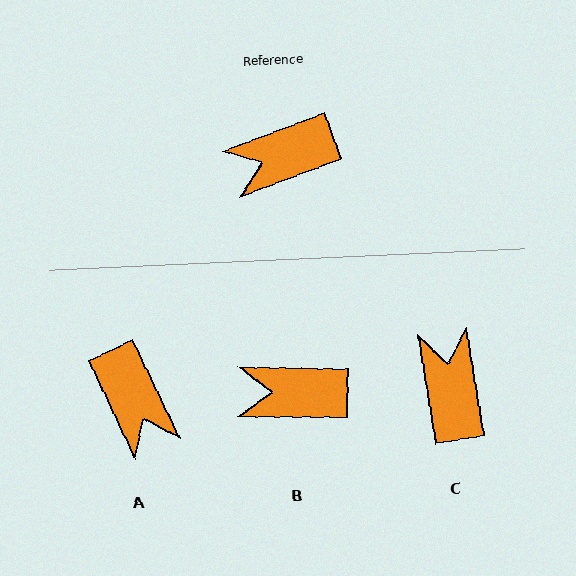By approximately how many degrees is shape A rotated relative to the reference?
Approximately 95 degrees counter-clockwise.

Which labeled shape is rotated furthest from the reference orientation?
C, about 101 degrees away.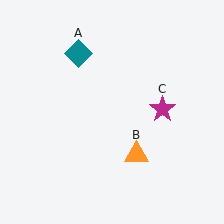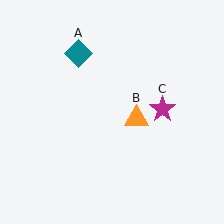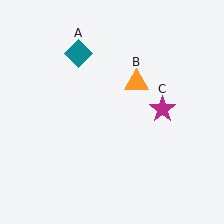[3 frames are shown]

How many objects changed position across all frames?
1 object changed position: orange triangle (object B).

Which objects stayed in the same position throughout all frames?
Teal diamond (object A) and magenta star (object C) remained stationary.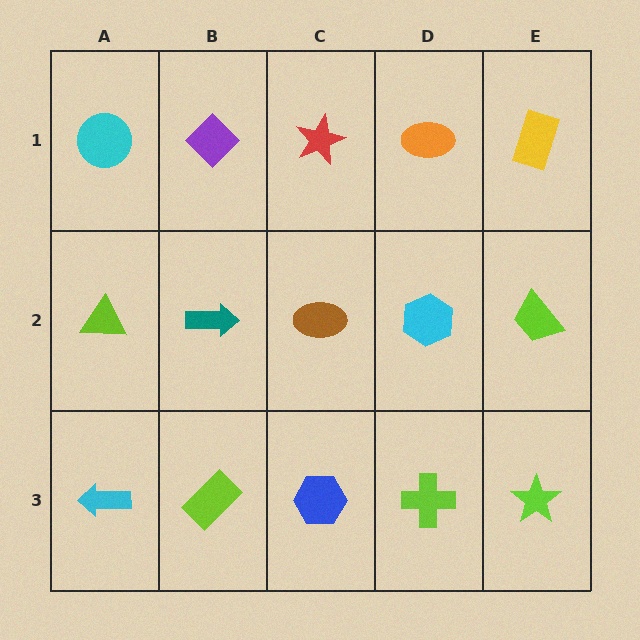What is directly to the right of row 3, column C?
A lime cross.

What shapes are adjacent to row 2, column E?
A yellow rectangle (row 1, column E), a lime star (row 3, column E), a cyan hexagon (row 2, column D).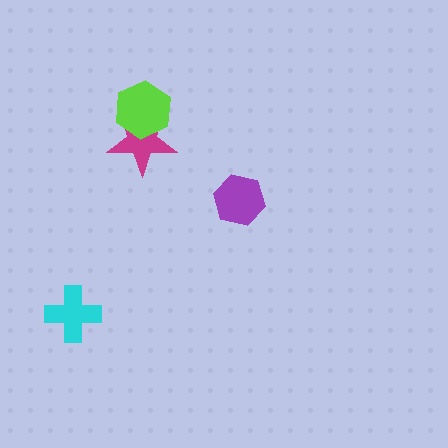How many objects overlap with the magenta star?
1 object overlaps with the magenta star.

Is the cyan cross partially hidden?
No, no other shape covers it.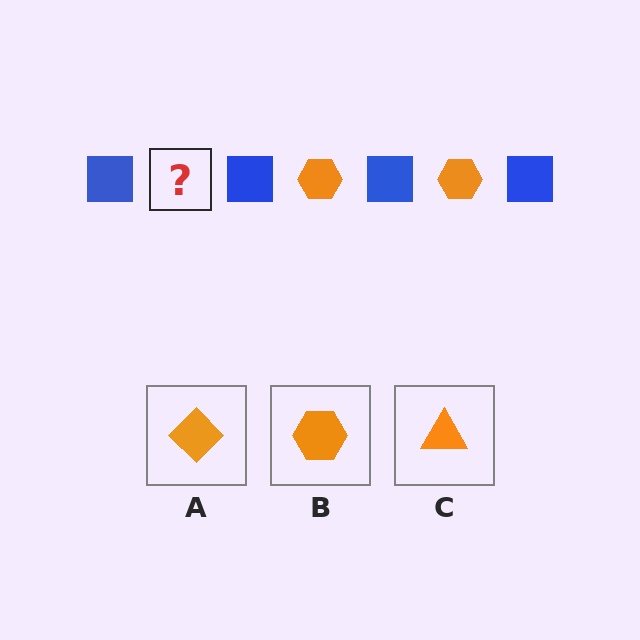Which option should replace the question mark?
Option B.